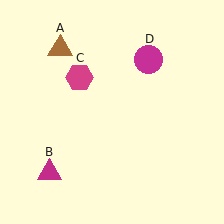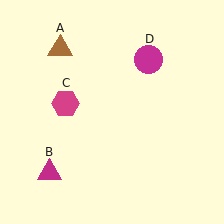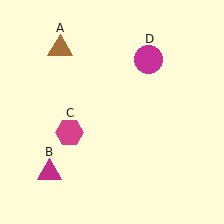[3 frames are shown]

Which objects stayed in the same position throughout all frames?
Brown triangle (object A) and magenta triangle (object B) and magenta circle (object D) remained stationary.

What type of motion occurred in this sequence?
The magenta hexagon (object C) rotated counterclockwise around the center of the scene.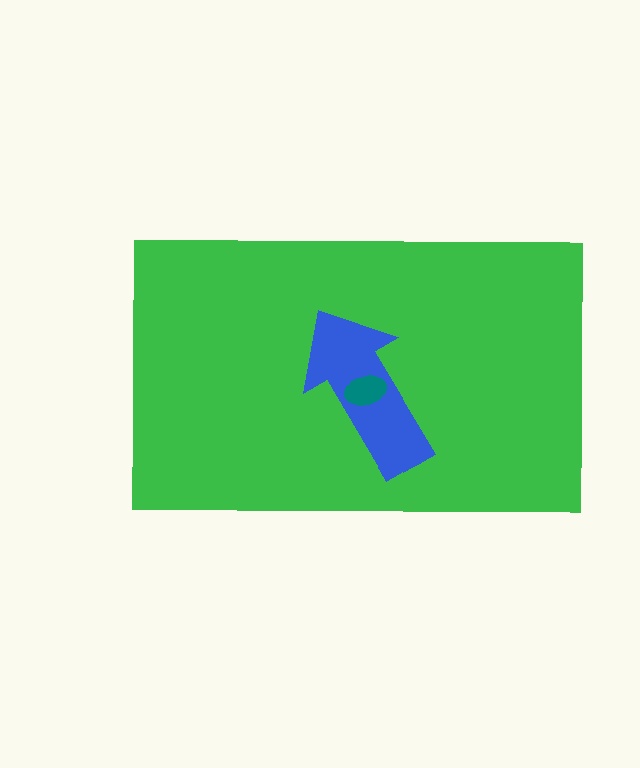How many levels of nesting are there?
3.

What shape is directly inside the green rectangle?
The blue arrow.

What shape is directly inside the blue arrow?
The teal ellipse.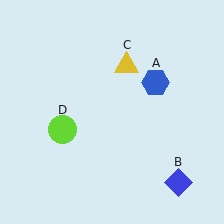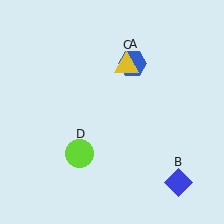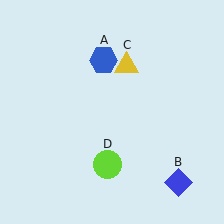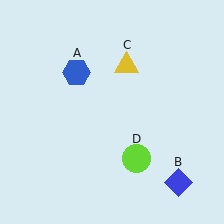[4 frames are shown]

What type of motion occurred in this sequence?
The blue hexagon (object A), lime circle (object D) rotated counterclockwise around the center of the scene.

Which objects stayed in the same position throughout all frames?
Blue diamond (object B) and yellow triangle (object C) remained stationary.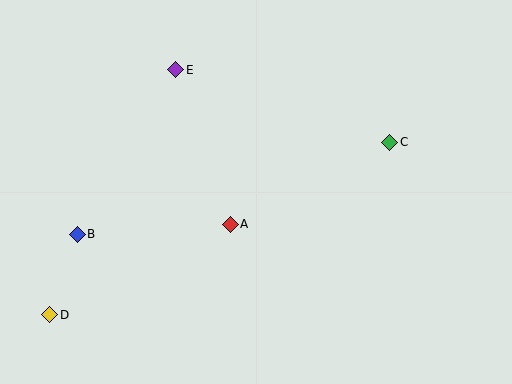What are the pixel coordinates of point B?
Point B is at (77, 234).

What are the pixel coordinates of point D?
Point D is at (50, 315).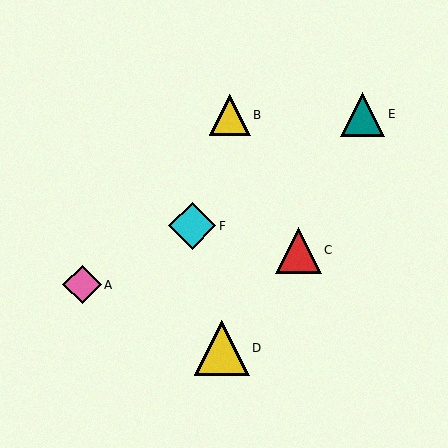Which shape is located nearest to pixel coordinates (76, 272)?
The pink diamond (labeled A) at (82, 285) is nearest to that location.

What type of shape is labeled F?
Shape F is a cyan diamond.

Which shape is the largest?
The yellow triangle (labeled D) is the largest.